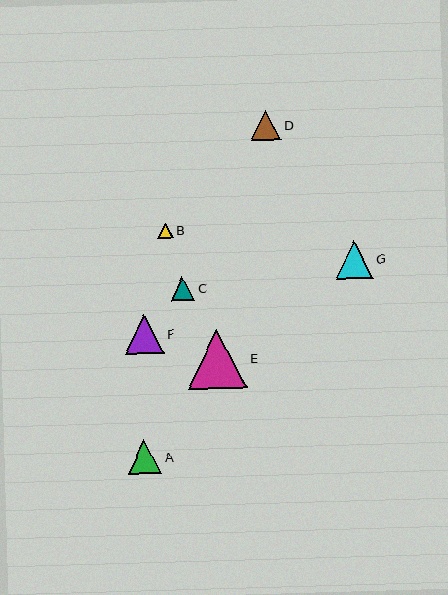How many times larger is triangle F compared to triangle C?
Triangle F is approximately 1.6 times the size of triangle C.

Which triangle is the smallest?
Triangle B is the smallest with a size of approximately 15 pixels.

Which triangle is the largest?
Triangle E is the largest with a size of approximately 59 pixels.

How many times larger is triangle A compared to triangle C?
Triangle A is approximately 1.4 times the size of triangle C.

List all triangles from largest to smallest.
From largest to smallest: E, F, G, A, D, C, B.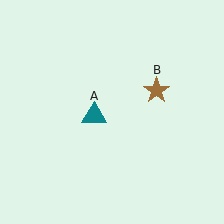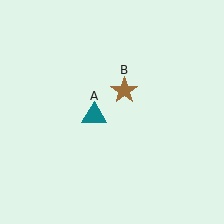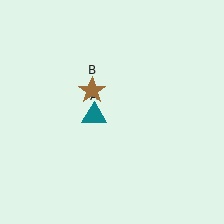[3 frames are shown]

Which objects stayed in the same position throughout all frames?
Teal triangle (object A) remained stationary.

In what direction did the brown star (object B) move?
The brown star (object B) moved left.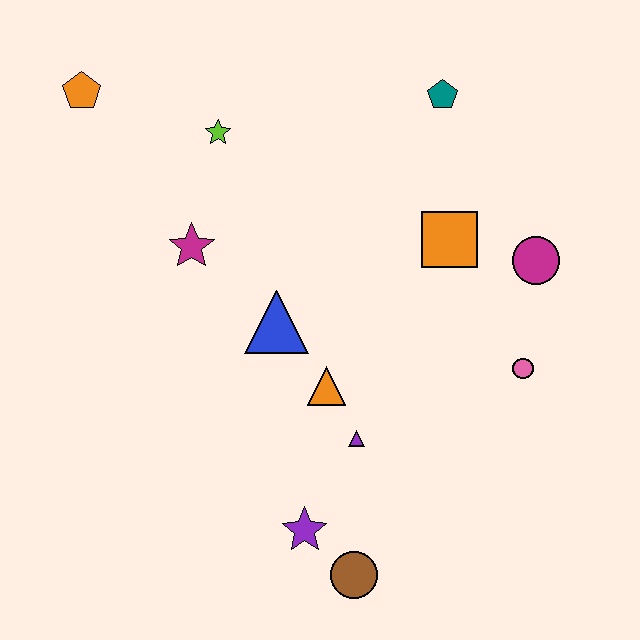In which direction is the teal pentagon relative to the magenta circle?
The teal pentagon is above the magenta circle.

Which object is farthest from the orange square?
The orange pentagon is farthest from the orange square.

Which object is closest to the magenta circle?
The orange square is closest to the magenta circle.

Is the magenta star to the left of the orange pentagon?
No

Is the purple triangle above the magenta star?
No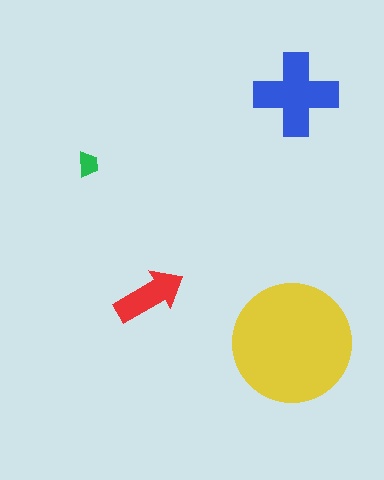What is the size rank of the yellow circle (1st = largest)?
1st.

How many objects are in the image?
There are 4 objects in the image.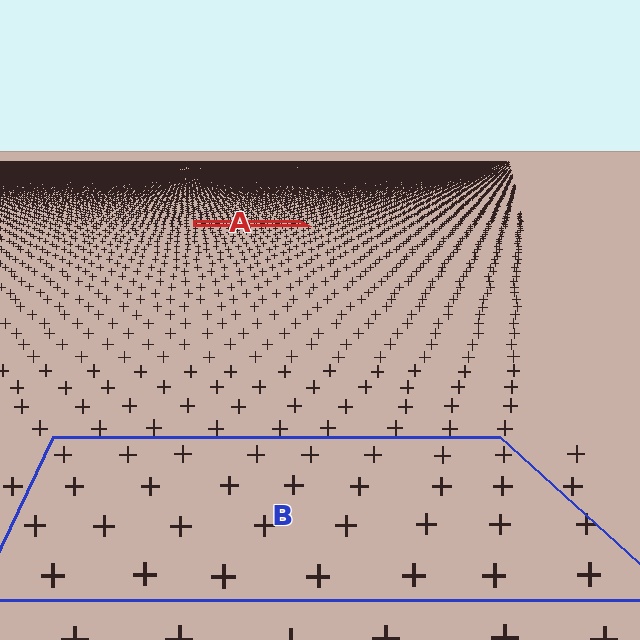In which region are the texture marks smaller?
The texture marks are smaller in region A, because it is farther away.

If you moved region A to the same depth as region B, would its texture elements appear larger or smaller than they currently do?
They would appear larger. At a closer depth, the same texture elements are projected at a bigger on-screen size.